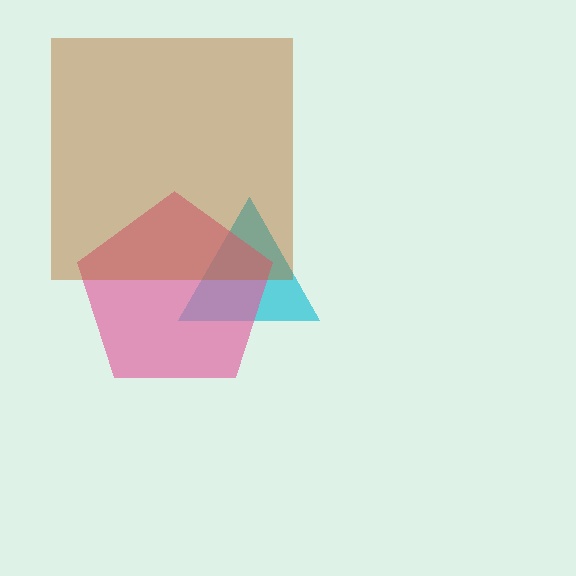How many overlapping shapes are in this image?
There are 3 overlapping shapes in the image.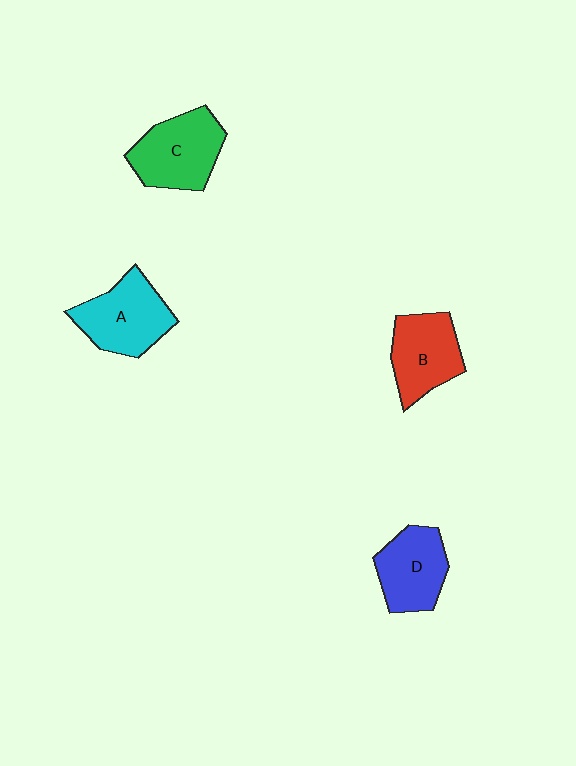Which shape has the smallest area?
Shape D (blue).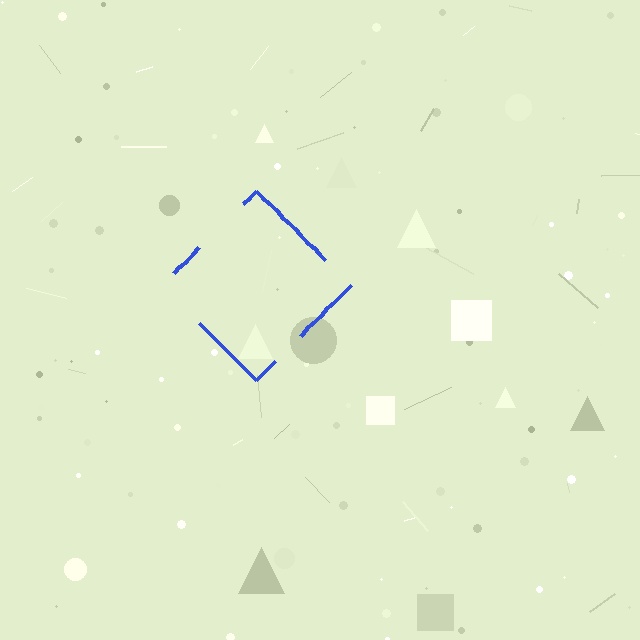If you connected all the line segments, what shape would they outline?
They would outline a diamond.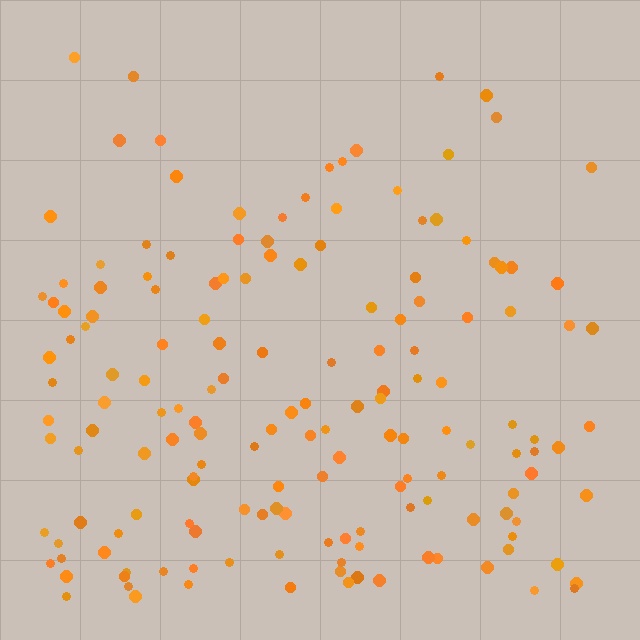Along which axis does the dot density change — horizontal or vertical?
Vertical.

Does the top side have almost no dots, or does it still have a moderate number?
Still a moderate number, just noticeably fewer than the bottom.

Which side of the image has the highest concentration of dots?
The bottom.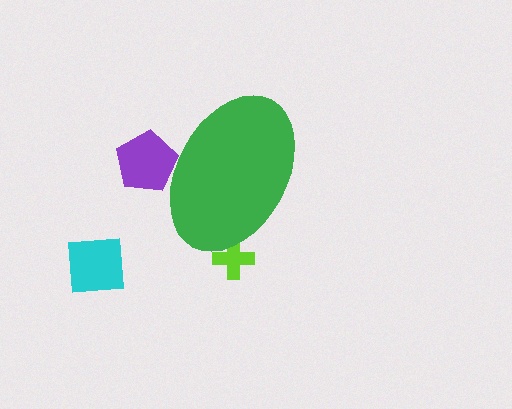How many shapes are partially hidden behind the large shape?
2 shapes are partially hidden.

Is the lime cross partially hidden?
Yes, the lime cross is partially hidden behind the green ellipse.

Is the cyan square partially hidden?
No, the cyan square is fully visible.